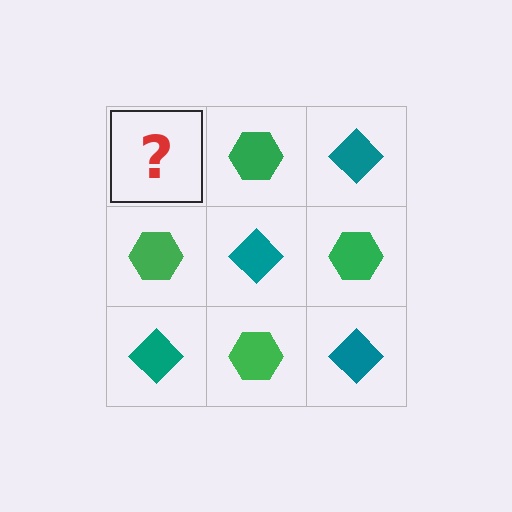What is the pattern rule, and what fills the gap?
The rule is that it alternates teal diamond and green hexagon in a checkerboard pattern. The gap should be filled with a teal diamond.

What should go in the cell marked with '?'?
The missing cell should contain a teal diamond.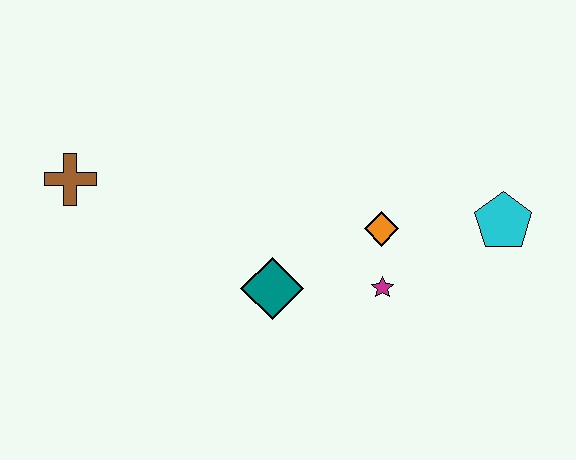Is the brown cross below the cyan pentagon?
No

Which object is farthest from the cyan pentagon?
The brown cross is farthest from the cyan pentagon.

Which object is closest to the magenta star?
The orange diamond is closest to the magenta star.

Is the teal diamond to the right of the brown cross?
Yes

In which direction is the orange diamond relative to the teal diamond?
The orange diamond is to the right of the teal diamond.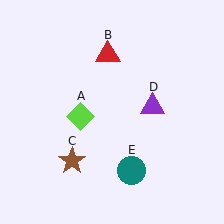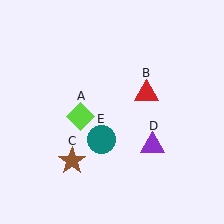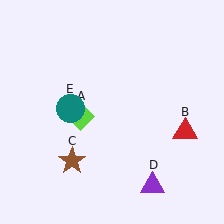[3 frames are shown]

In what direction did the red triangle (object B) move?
The red triangle (object B) moved down and to the right.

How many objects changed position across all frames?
3 objects changed position: red triangle (object B), purple triangle (object D), teal circle (object E).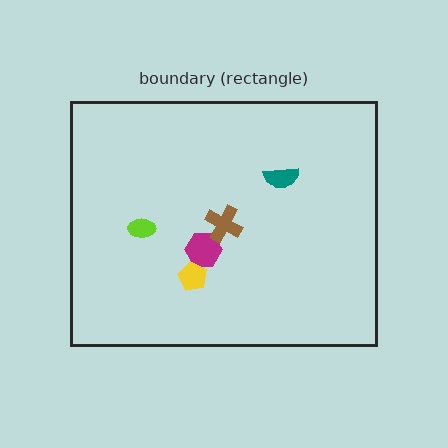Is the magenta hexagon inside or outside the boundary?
Inside.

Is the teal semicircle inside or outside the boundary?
Inside.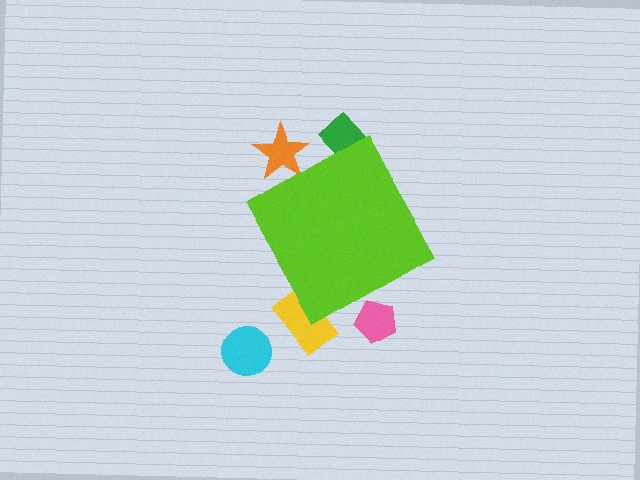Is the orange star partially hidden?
Yes, the orange star is partially hidden behind the lime diamond.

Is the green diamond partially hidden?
Yes, the green diamond is partially hidden behind the lime diamond.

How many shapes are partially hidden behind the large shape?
4 shapes are partially hidden.